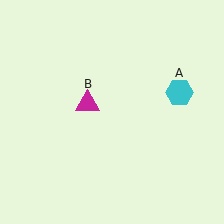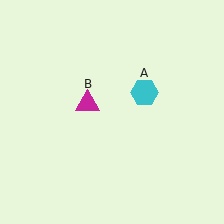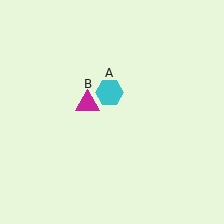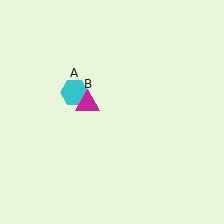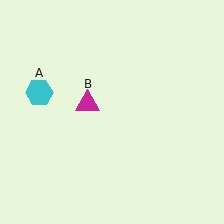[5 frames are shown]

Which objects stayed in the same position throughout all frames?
Magenta triangle (object B) remained stationary.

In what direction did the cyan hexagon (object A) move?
The cyan hexagon (object A) moved left.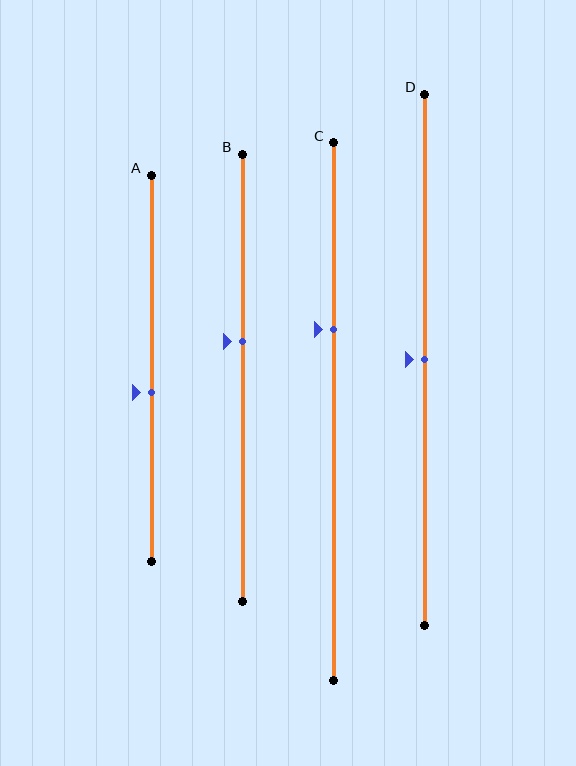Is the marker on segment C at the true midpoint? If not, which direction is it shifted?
No, the marker on segment C is shifted upward by about 15% of the segment length.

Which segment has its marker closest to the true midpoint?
Segment D has its marker closest to the true midpoint.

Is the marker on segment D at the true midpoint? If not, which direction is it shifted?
Yes, the marker on segment D is at the true midpoint.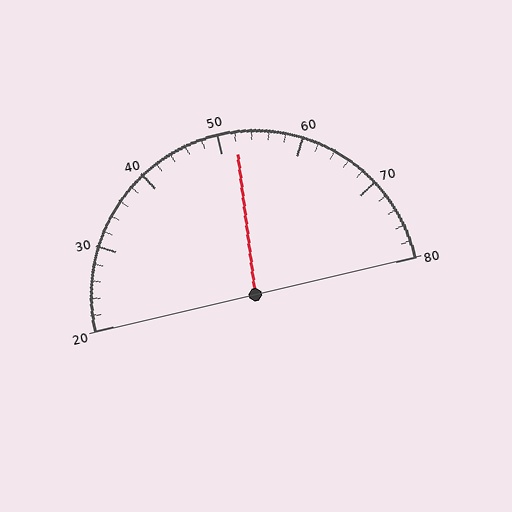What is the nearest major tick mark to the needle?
The nearest major tick mark is 50.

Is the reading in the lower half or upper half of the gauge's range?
The reading is in the upper half of the range (20 to 80).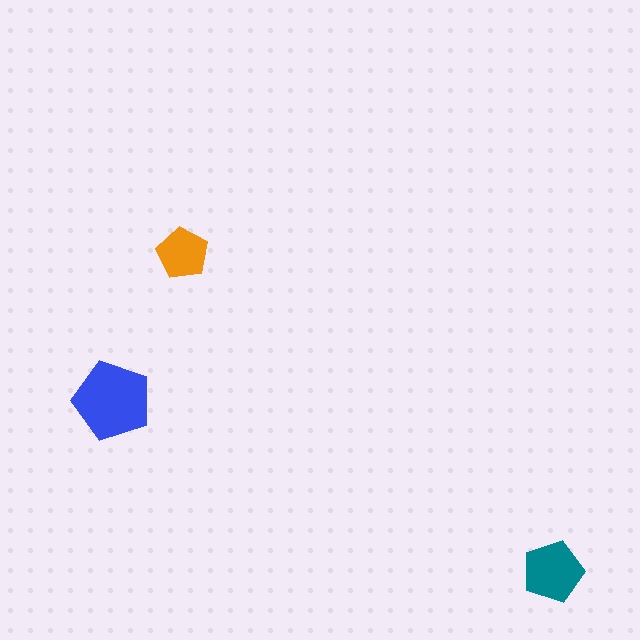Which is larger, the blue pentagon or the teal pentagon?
The blue one.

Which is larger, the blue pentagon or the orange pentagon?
The blue one.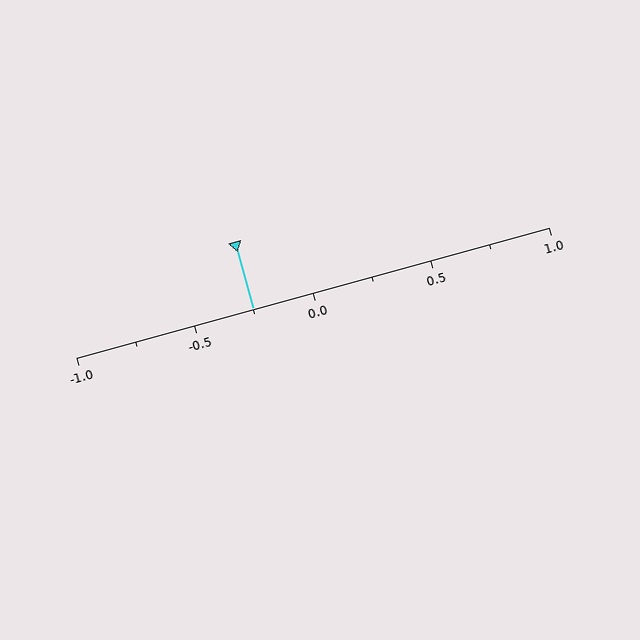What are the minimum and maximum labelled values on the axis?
The axis runs from -1.0 to 1.0.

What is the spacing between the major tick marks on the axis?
The major ticks are spaced 0.5 apart.